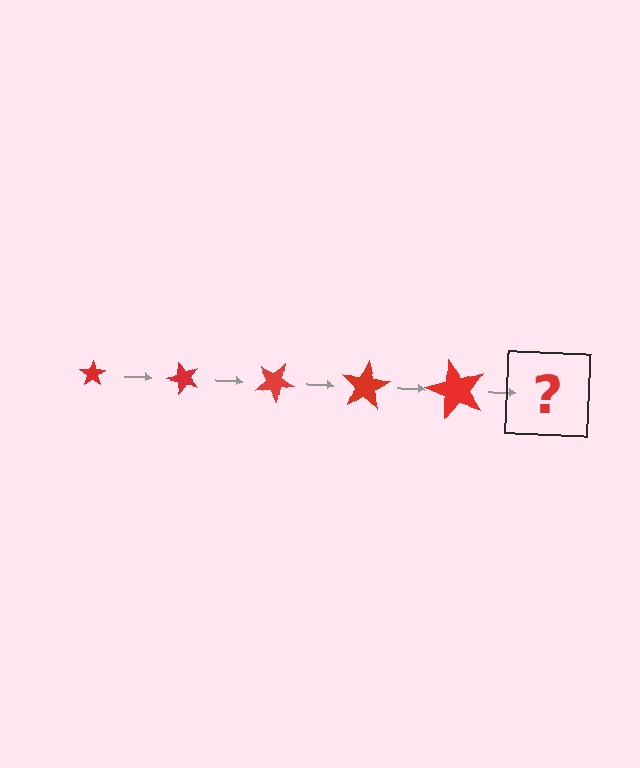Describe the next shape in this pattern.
It should be a star, larger than the previous one and rotated 250 degrees from the start.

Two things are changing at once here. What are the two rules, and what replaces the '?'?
The two rules are that the star grows larger each step and it rotates 50 degrees each step. The '?' should be a star, larger than the previous one and rotated 250 degrees from the start.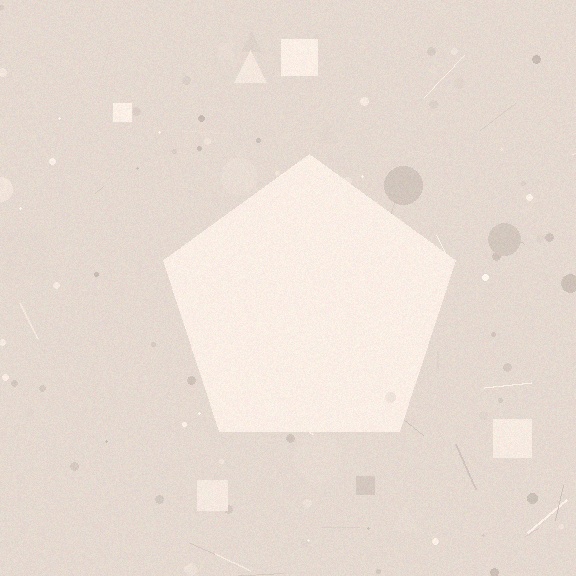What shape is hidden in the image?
A pentagon is hidden in the image.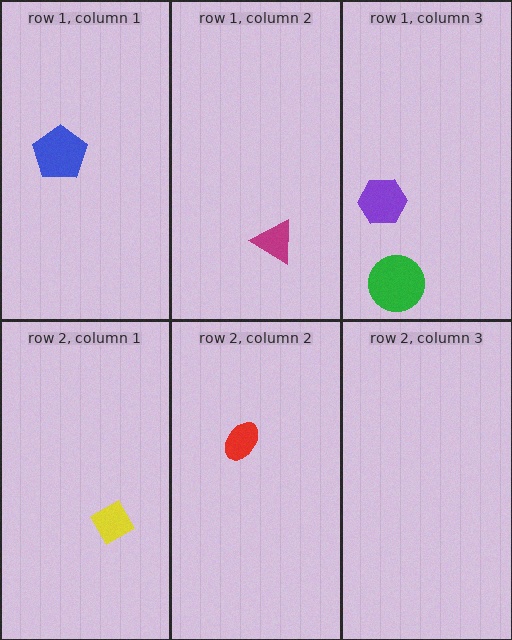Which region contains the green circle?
The row 1, column 3 region.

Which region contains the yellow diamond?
The row 2, column 1 region.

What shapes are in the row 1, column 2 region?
The magenta triangle.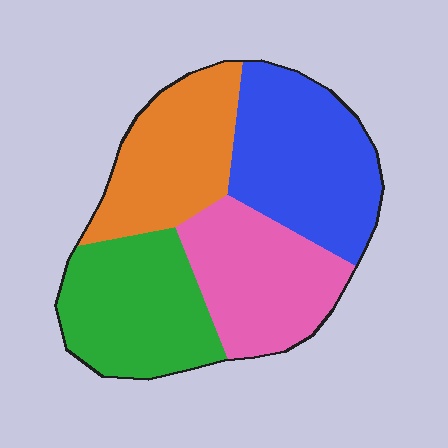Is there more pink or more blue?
Blue.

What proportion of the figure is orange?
Orange takes up about one quarter (1/4) of the figure.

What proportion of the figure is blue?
Blue takes up about one quarter (1/4) of the figure.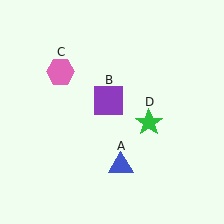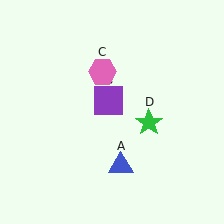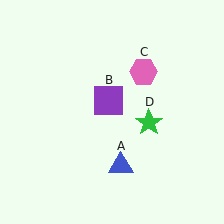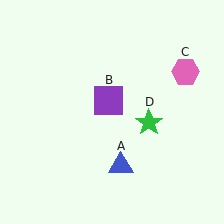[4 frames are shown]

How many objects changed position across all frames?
1 object changed position: pink hexagon (object C).